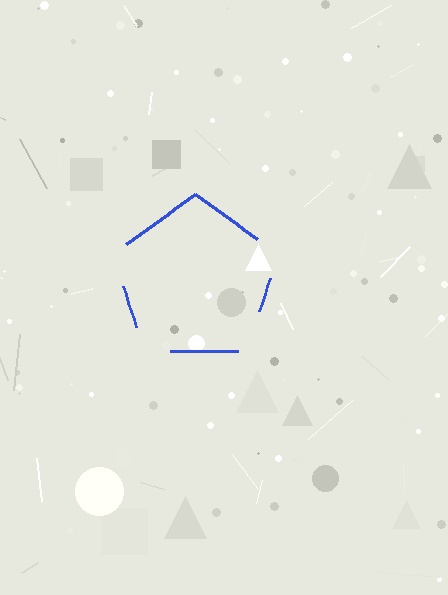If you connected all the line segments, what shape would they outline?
They would outline a pentagon.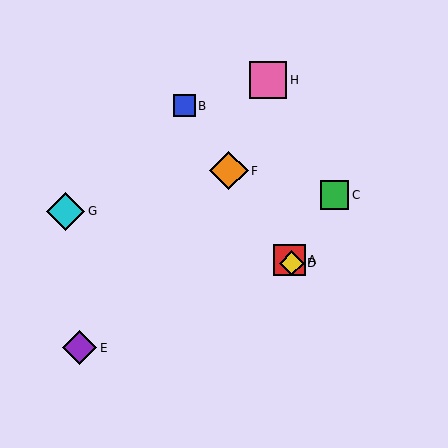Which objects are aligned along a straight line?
Objects A, B, D, F are aligned along a straight line.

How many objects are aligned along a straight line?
4 objects (A, B, D, F) are aligned along a straight line.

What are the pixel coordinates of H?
Object H is at (268, 80).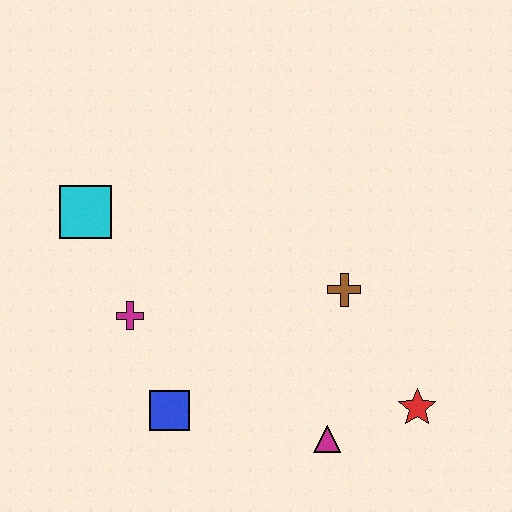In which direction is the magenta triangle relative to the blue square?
The magenta triangle is to the right of the blue square.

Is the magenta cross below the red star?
No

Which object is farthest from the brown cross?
The cyan square is farthest from the brown cross.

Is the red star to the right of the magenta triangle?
Yes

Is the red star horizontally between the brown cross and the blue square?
No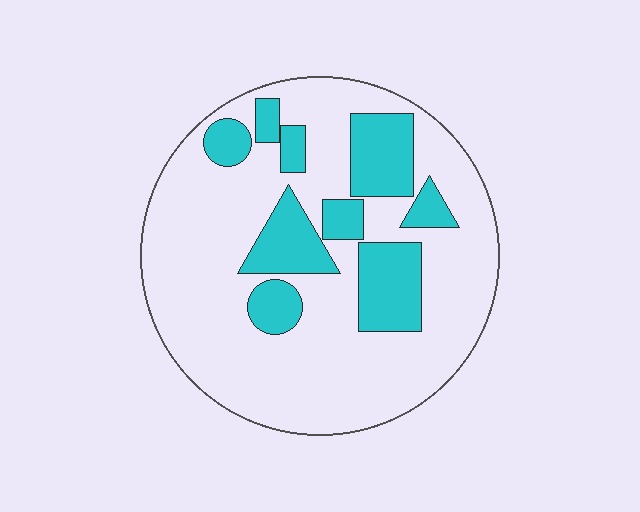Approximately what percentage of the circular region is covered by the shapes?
Approximately 25%.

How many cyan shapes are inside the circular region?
9.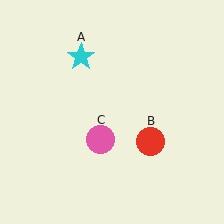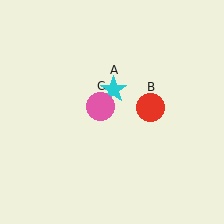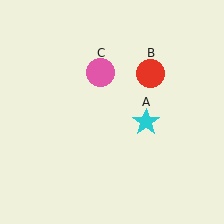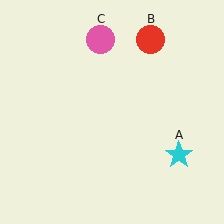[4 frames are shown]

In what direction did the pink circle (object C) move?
The pink circle (object C) moved up.